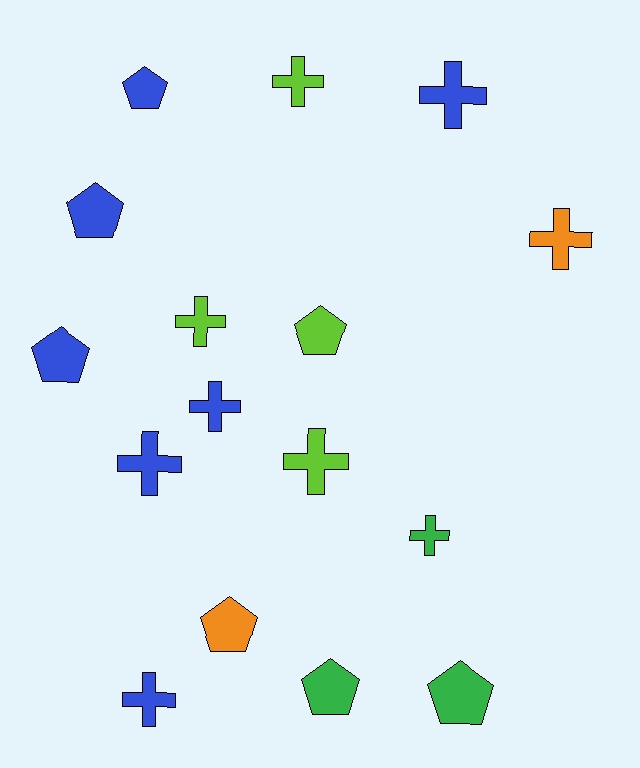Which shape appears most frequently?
Cross, with 9 objects.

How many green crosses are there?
There is 1 green cross.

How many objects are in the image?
There are 16 objects.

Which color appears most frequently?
Blue, with 7 objects.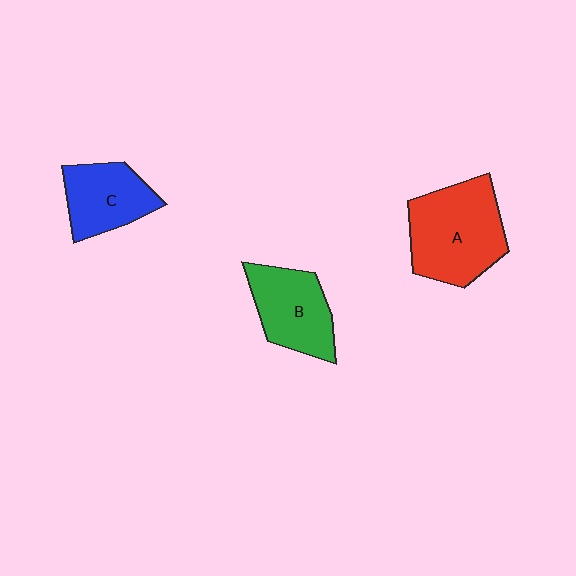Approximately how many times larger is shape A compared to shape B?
Approximately 1.4 times.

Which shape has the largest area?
Shape A (red).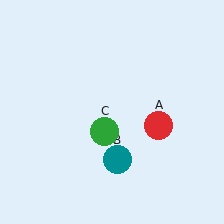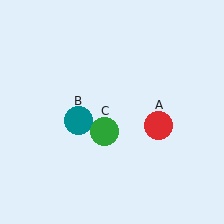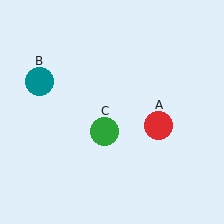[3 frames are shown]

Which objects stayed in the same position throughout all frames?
Red circle (object A) and green circle (object C) remained stationary.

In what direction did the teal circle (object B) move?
The teal circle (object B) moved up and to the left.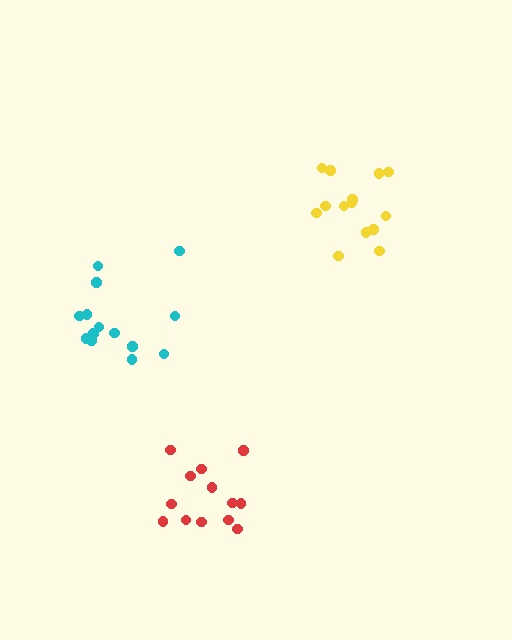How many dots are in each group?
Group 1: 14 dots, Group 2: 14 dots, Group 3: 13 dots (41 total).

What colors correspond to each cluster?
The clusters are colored: yellow, cyan, red.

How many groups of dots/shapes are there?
There are 3 groups.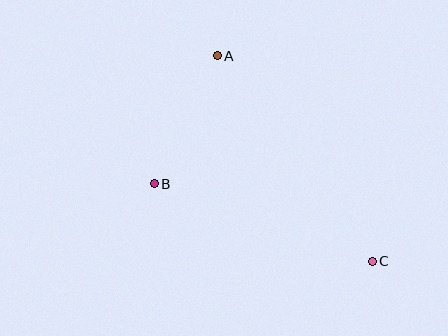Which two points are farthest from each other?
Points A and C are farthest from each other.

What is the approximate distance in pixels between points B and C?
The distance between B and C is approximately 231 pixels.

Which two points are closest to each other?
Points A and B are closest to each other.